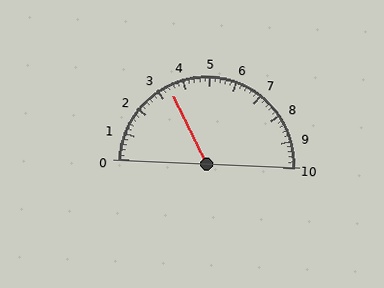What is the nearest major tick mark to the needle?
The nearest major tick mark is 3.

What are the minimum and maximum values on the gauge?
The gauge ranges from 0 to 10.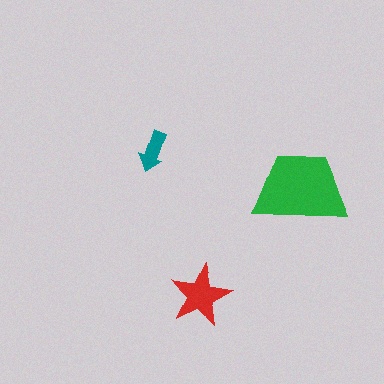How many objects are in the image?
There are 3 objects in the image.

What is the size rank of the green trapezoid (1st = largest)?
1st.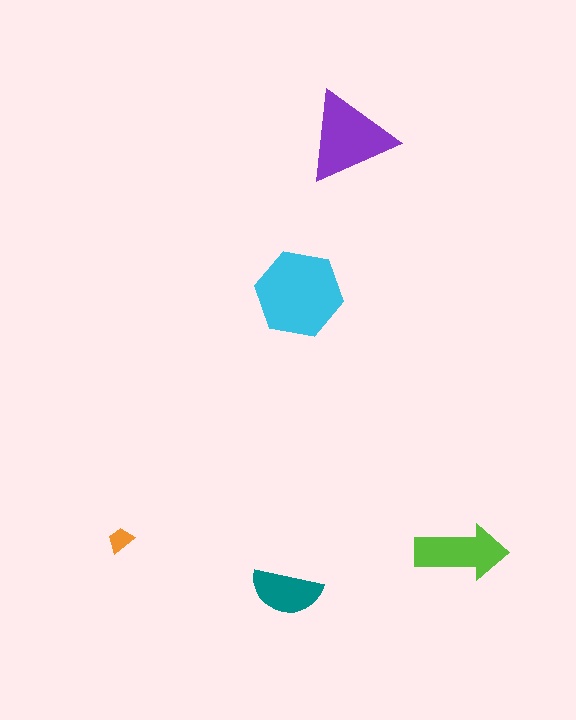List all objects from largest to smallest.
The cyan hexagon, the purple triangle, the lime arrow, the teal semicircle, the orange trapezoid.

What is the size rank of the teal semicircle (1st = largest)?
4th.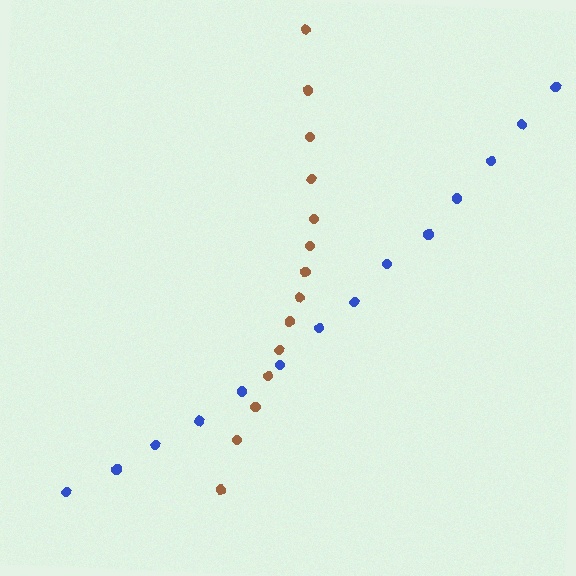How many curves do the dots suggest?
There are 2 distinct paths.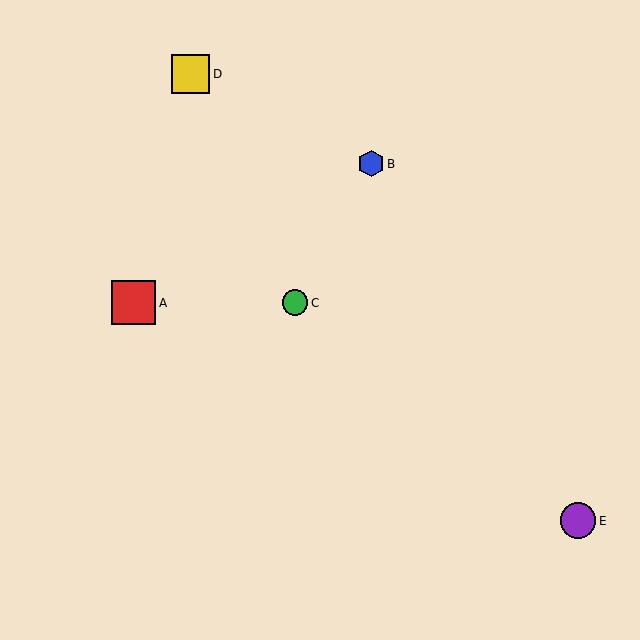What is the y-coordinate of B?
Object B is at y≈164.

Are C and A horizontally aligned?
Yes, both are at y≈303.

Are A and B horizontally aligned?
No, A is at y≈303 and B is at y≈164.